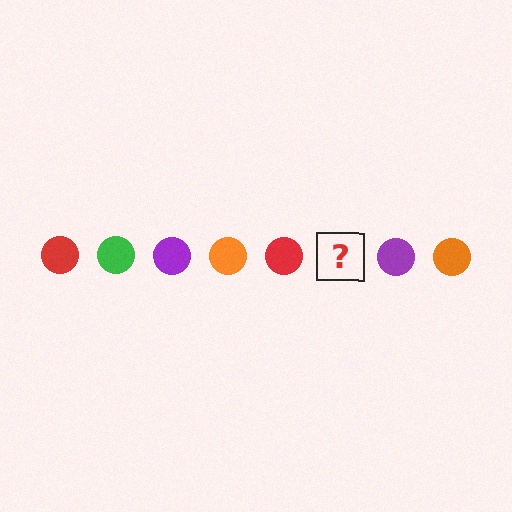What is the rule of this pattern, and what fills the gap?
The rule is that the pattern cycles through red, green, purple, orange circles. The gap should be filled with a green circle.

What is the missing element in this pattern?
The missing element is a green circle.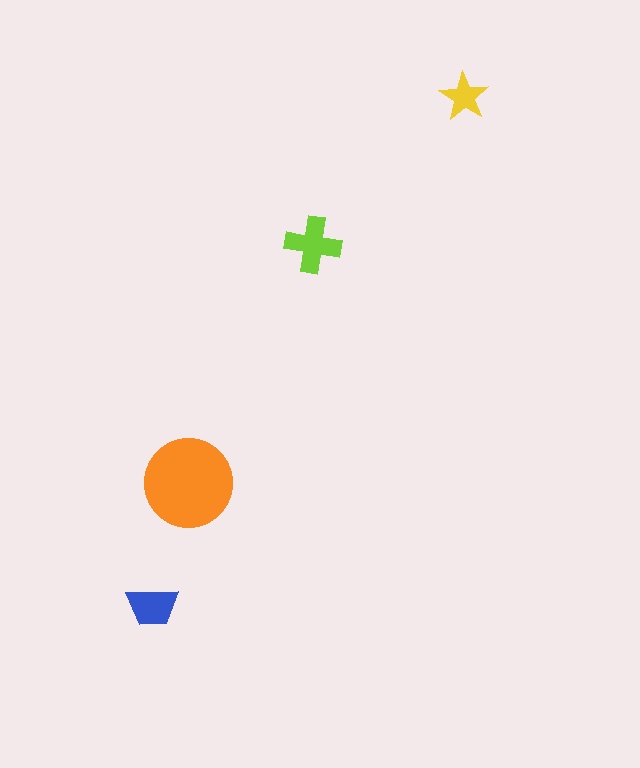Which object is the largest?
The orange circle.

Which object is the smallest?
The yellow star.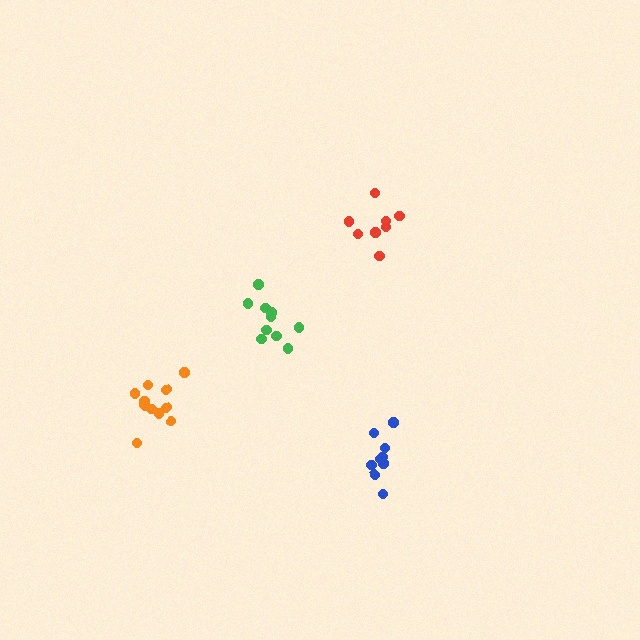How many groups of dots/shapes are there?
There are 4 groups.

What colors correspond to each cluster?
The clusters are colored: red, orange, blue, green.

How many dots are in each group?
Group 1: 8 dots, Group 2: 12 dots, Group 3: 9 dots, Group 4: 10 dots (39 total).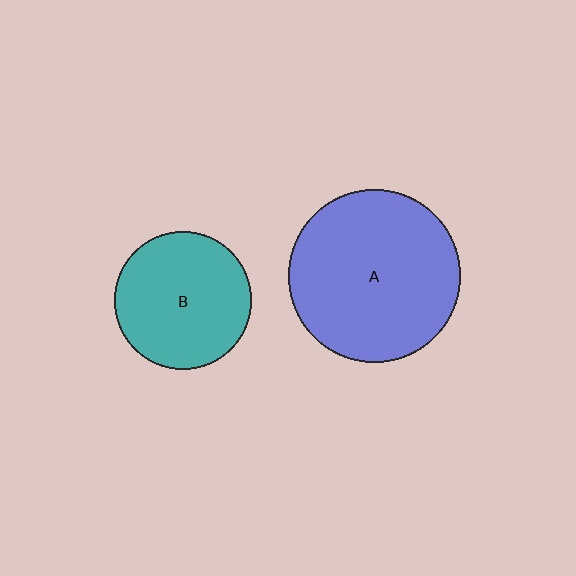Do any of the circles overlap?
No, none of the circles overlap.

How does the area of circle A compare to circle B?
Approximately 1.6 times.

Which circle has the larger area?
Circle A (blue).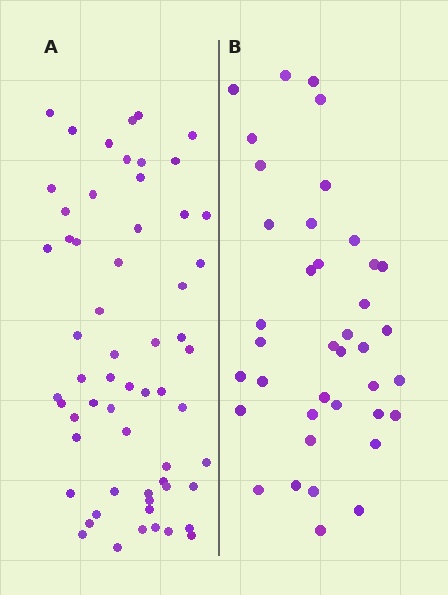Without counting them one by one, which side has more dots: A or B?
Region A (the left region) has more dots.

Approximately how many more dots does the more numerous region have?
Region A has approximately 20 more dots than region B.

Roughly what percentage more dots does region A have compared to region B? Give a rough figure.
About 55% more.